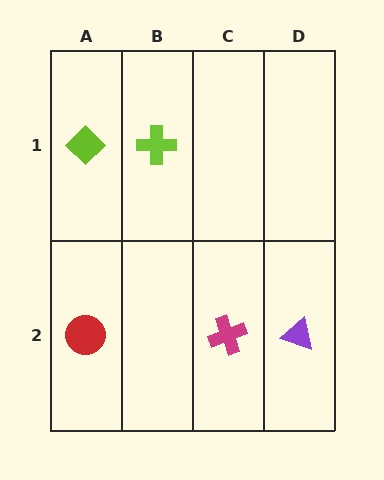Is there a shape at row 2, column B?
No, that cell is empty.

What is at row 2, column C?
A magenta cross.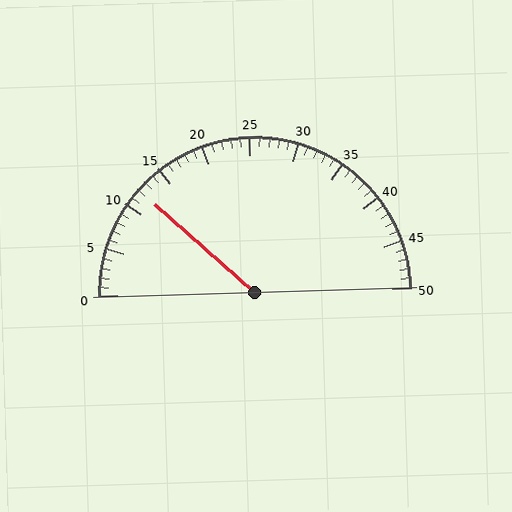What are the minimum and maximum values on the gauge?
The gauge ranges from 0 to 50.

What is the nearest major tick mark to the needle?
The nearest major tick mark is 10.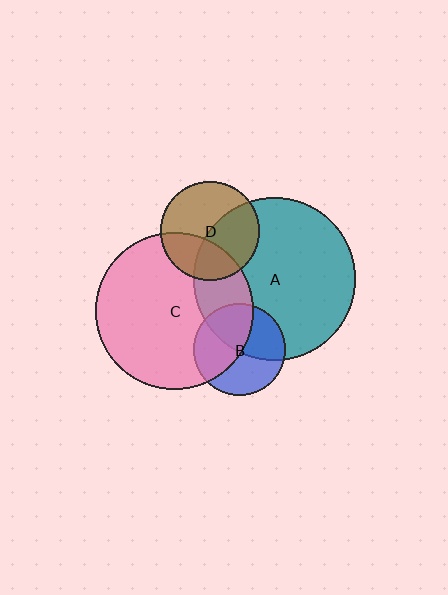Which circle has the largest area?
Circle A (teal).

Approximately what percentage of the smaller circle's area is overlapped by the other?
Approximately 35%.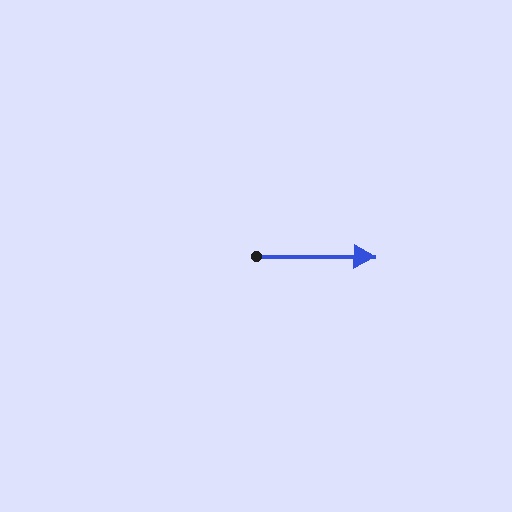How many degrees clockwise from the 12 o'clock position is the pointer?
Approximately 90 degrees.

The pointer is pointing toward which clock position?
Roughly 3 o'clock.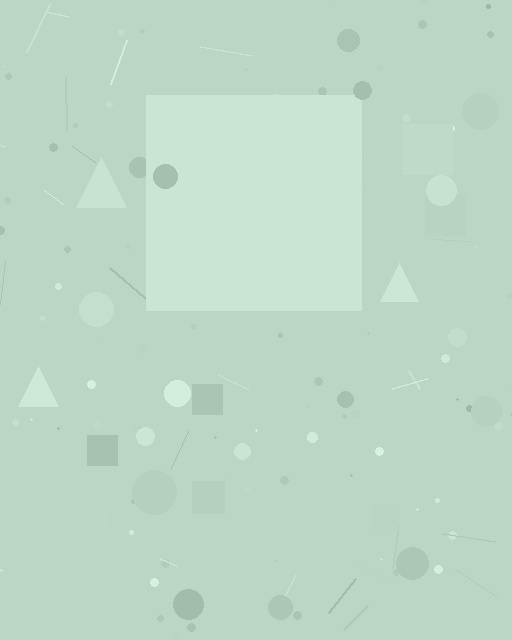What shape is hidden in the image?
A square is hidden in the image.